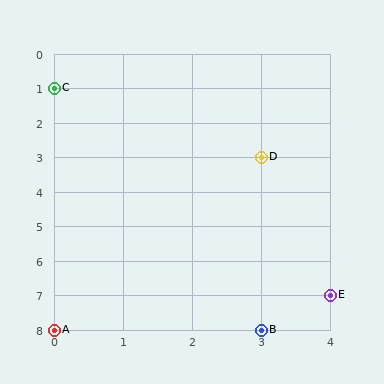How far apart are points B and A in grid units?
Points B and A are 3 columns apart.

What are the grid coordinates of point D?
Point D is at grid coordinates (3, 3).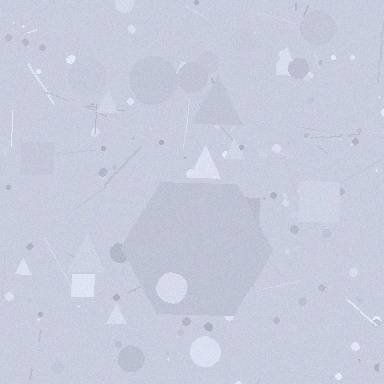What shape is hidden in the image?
A hexagon is hidden in the image.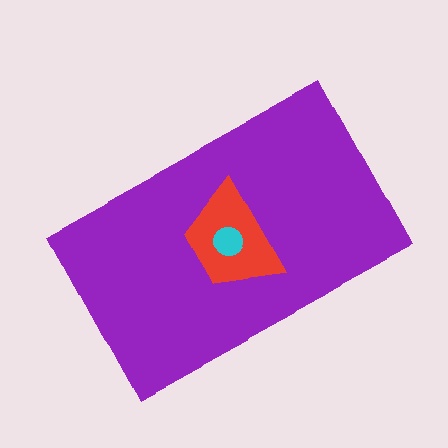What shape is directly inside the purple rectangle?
The red trapezoid.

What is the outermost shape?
The purple rectangle.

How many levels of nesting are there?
3.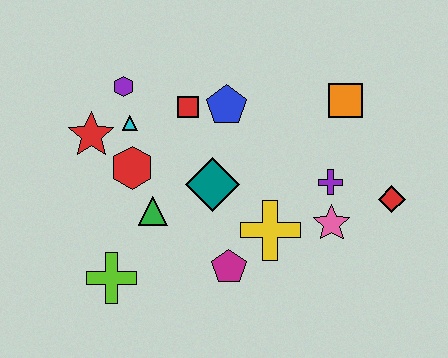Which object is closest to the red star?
The cyan triangle is closest to the red star.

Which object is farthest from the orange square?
The lime cross is farthest from the orange square.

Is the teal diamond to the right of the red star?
Yes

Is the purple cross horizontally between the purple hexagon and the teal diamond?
No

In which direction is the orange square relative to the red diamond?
The orange square is above the red diamond.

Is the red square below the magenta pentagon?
No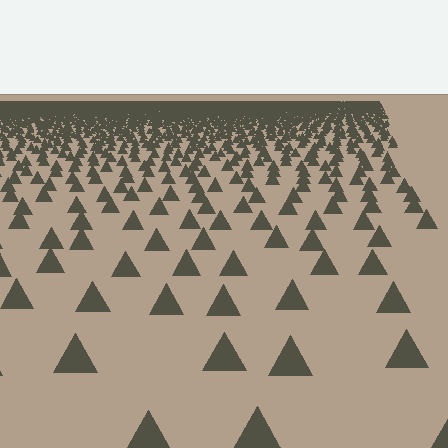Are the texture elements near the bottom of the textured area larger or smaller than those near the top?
Larger. Near the bottom, elements are closer to the viewer and appear at a bigger on-screen size.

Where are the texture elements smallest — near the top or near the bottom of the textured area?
Near the top.